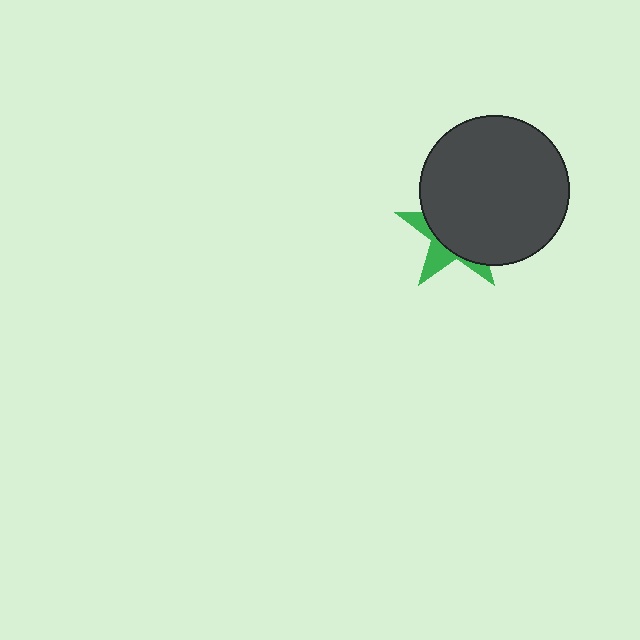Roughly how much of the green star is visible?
A small part of it is visible (roughly 31%).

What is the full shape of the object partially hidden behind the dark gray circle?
The partially hidden object is a green star.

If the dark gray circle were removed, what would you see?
You would see the complete green star.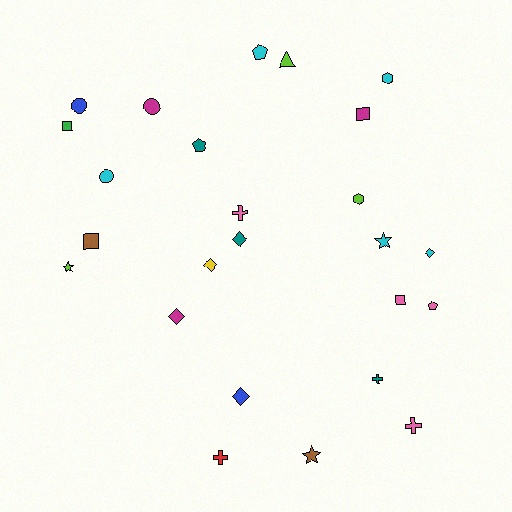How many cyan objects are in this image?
There are 5 cyan objects.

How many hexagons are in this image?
There are 2 hexagons.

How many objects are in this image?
There are 25 objects.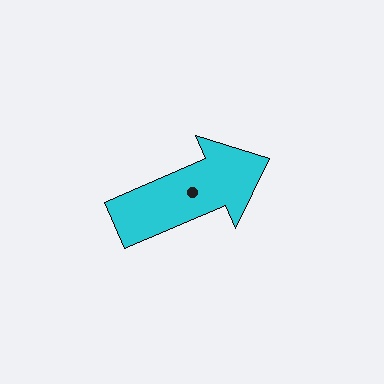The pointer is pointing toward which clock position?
Roughly 2 o'clock.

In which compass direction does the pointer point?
Northeast.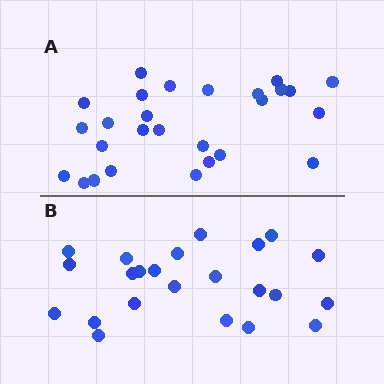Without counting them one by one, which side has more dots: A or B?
Region A (the top region) has more dots.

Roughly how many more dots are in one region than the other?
Region A has about 4 more dots than region B.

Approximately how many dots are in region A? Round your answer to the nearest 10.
About 30 dots. (The exact count is 27, which rounds to 30.)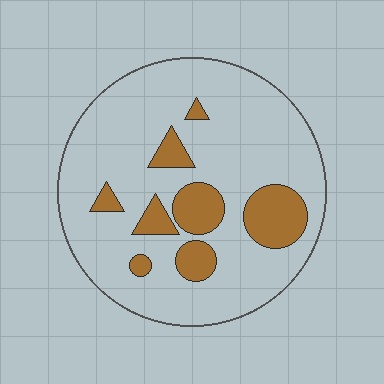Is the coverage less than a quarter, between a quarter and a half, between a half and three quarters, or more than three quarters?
Less than a quarter.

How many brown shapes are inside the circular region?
8.